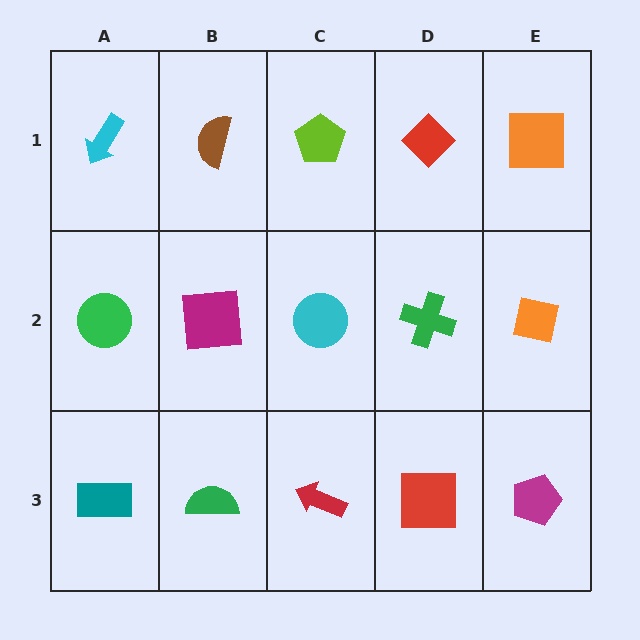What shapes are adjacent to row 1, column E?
An orange square (row 2, column E), a red diamond (row 1, column D).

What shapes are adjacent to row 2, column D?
A red diamond (row 1, column D), a red square (row 3, column D), a cyan circle (row 2, column C), an orange square (row 2, column E).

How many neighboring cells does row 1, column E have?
2.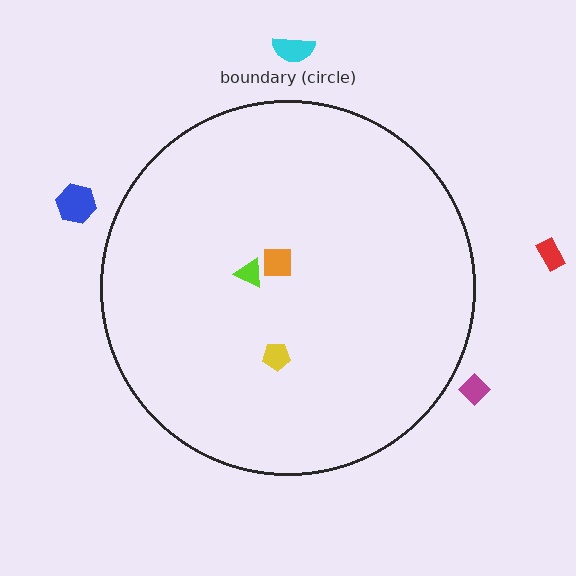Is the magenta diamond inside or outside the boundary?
Outside.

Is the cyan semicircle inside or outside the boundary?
Outside.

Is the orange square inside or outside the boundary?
Inside.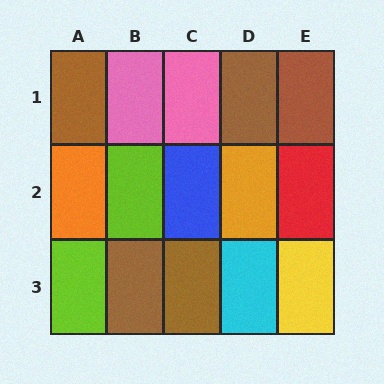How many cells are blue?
1 cell is blue.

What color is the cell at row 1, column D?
Brown.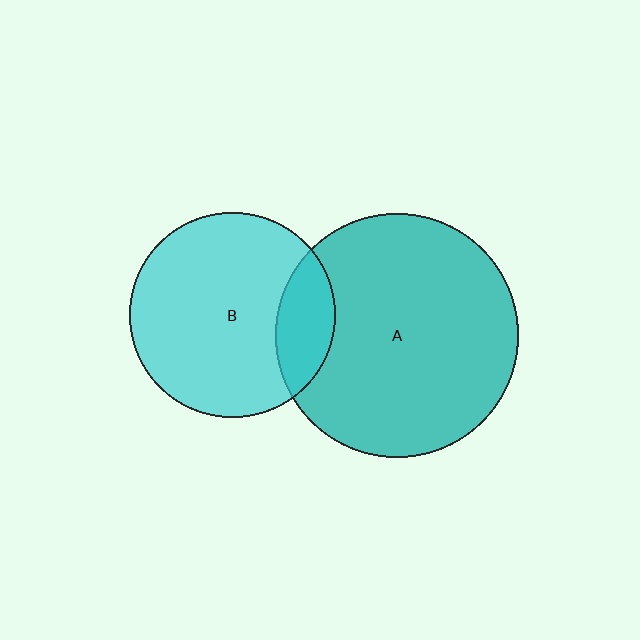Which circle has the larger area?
Circle A (teal).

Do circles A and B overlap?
Yes.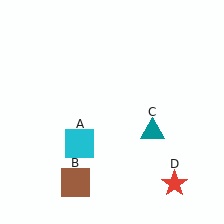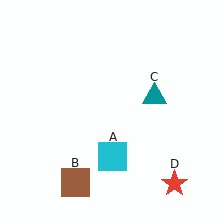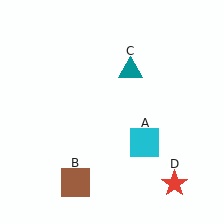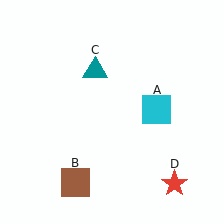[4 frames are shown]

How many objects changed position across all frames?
2 objects changed position: cyan square (object A), teal triangle (object C).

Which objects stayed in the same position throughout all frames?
Brown square (object B) and red star (object D) remained stationary.